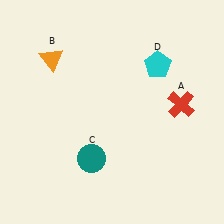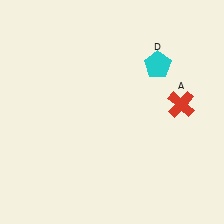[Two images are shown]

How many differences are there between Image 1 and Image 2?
There are 2 differences between the two images.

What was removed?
The orange triangle (B), the teal circle (C) were removed in Image 2.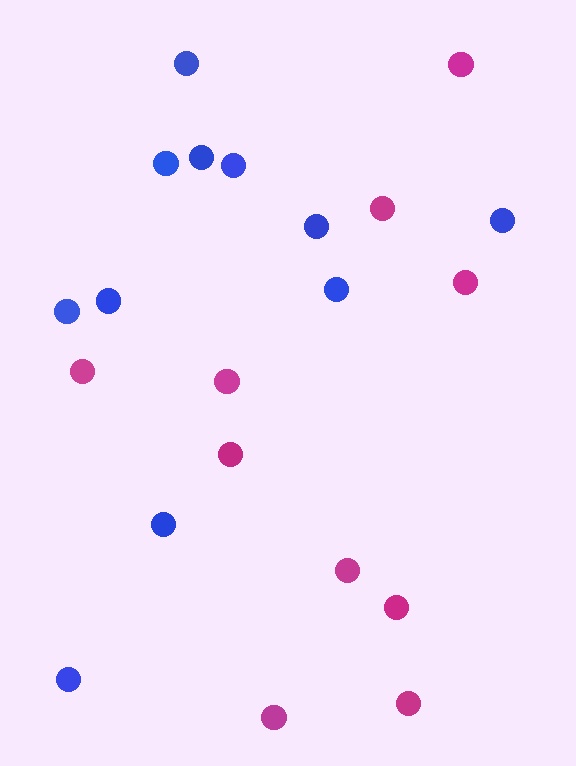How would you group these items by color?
There are 2 groups: one group of blue circles (11) and one group of magenta circles (10).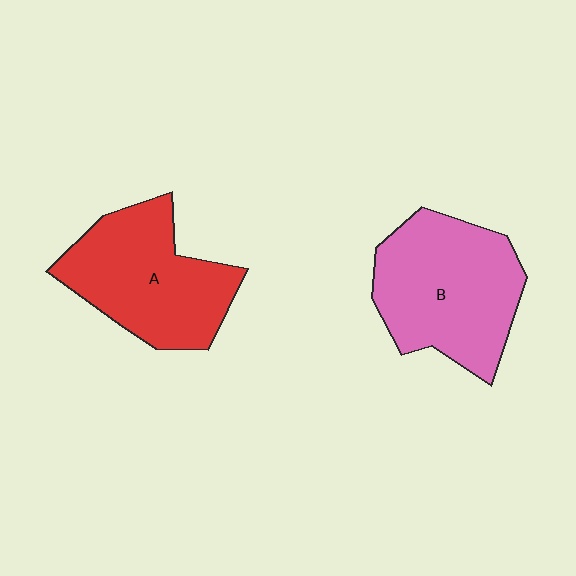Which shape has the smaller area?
Shape A (red).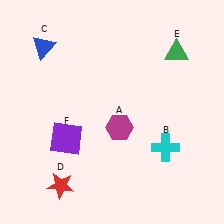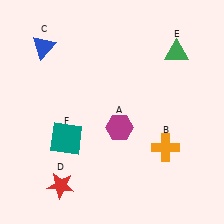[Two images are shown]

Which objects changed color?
B changed from cyan to orange. F changed from purple to teal.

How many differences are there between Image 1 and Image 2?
There are 2 differences between the two images.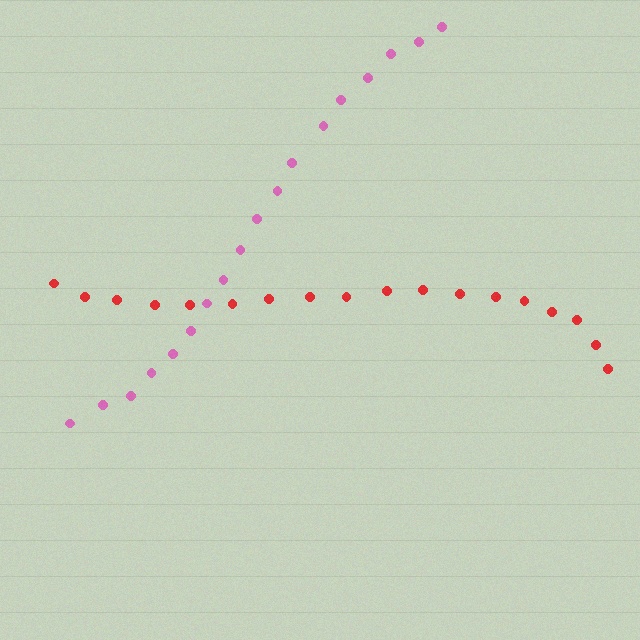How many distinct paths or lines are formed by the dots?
There are 2 distinct paths.